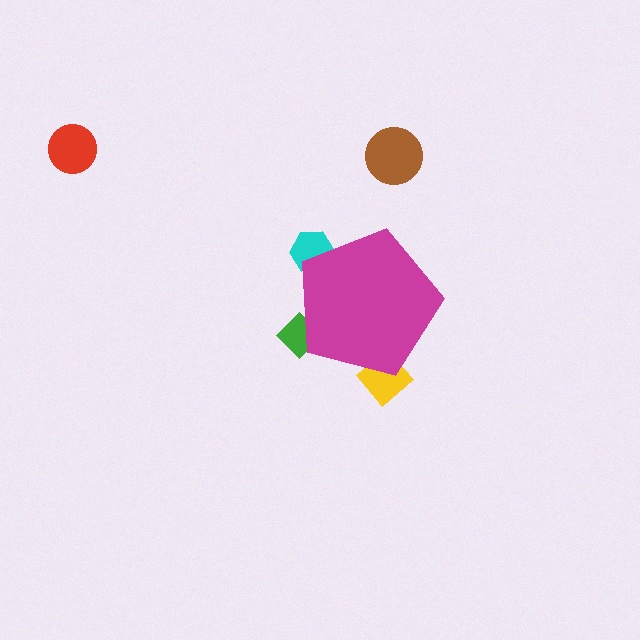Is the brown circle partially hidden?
No, the brown circle is fully visible.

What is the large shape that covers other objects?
A magenta pentagon.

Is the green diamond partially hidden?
Yes, the green diamond is partially hidden behind the magenta pentagon.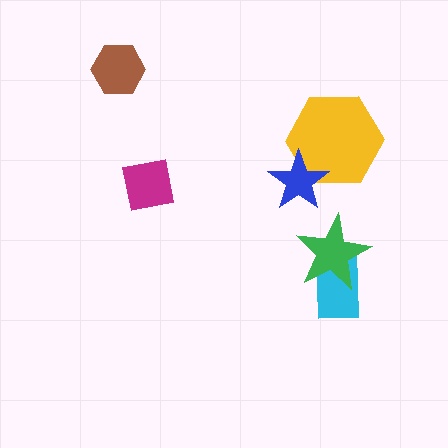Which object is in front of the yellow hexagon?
The blue star is in front of the yellow hexagon.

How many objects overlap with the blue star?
1 object overlaps with the blue star.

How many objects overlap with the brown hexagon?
0 objects overlap with the brown hexagon.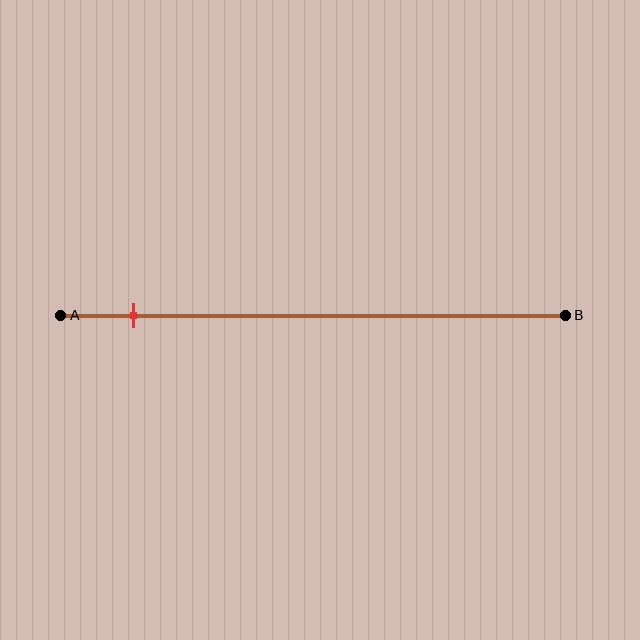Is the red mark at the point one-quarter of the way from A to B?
No, the mark is at about 15% from A, not at the 25% one-quarter point.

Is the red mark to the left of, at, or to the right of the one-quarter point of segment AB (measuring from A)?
The red mark is to the left of the one-quarter point of segment AB.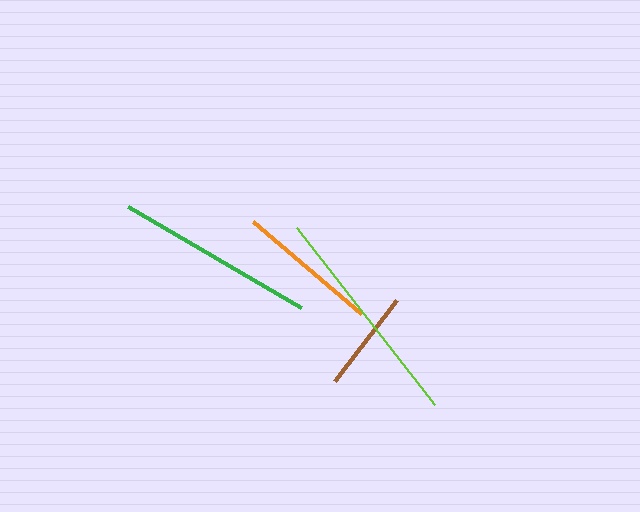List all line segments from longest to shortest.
From longest to shortest: lime, green, orange, brown.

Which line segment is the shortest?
The brown line is the shortest at approximately 102 pixels.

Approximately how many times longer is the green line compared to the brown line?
The green line is approximately 2.0 times the length of the brown line.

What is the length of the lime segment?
The lime segment is approximately 224 pixels long.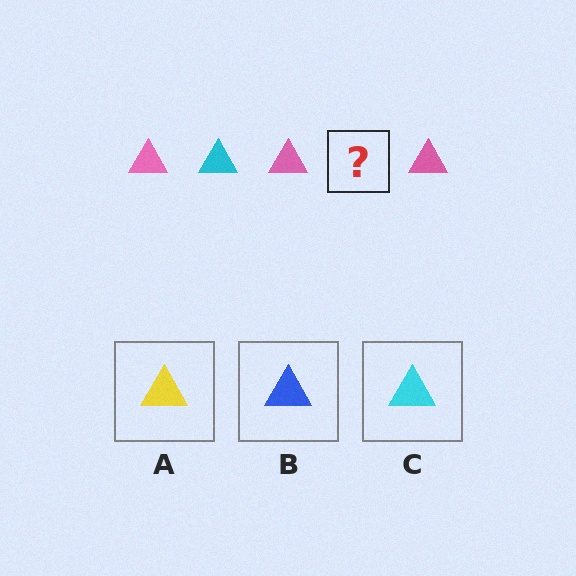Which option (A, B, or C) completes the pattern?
C.